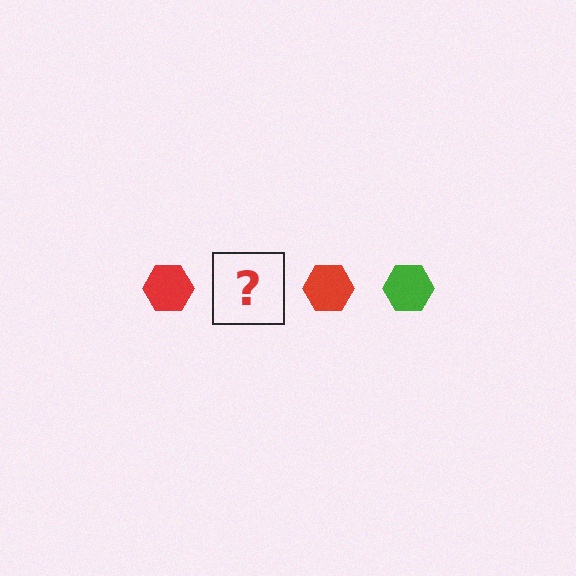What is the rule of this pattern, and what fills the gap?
The rule is that the pattern cycles through red, green hexagons. The gap should be filled with a green hexagon.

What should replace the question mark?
The question mark should be replaced with a green hexagon.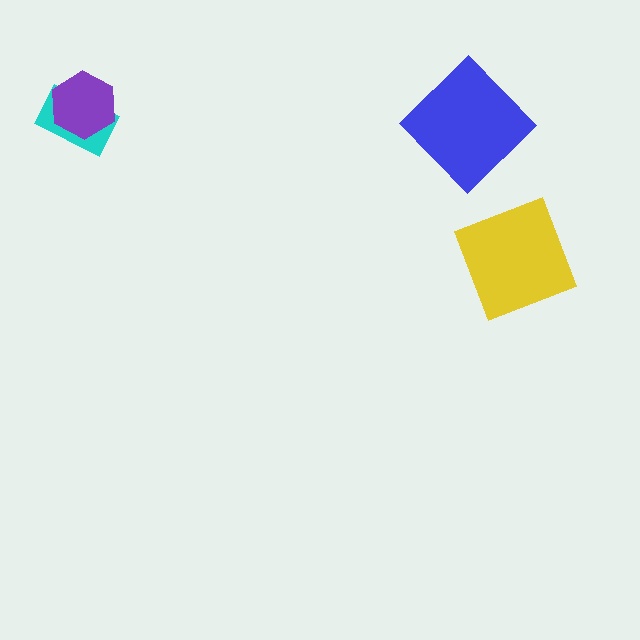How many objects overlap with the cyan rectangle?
1 object overlaps with the cyan rectangle.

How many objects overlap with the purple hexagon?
1 object overlaps with the purple hexagon.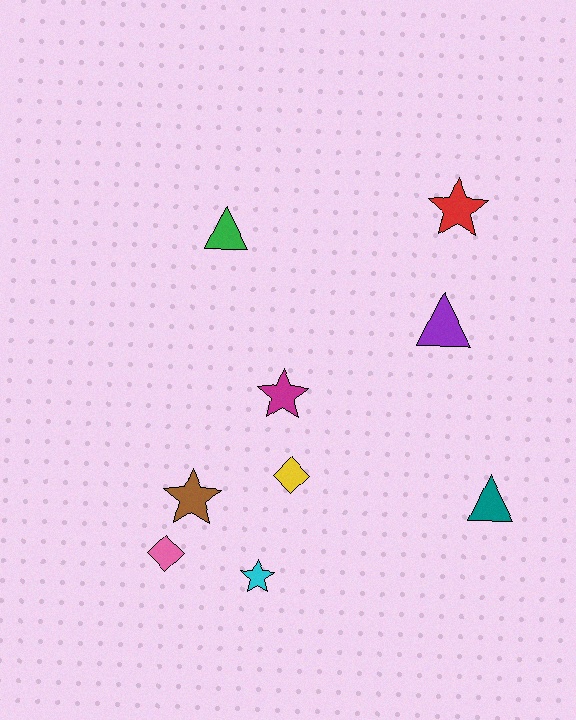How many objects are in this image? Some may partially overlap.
There are 9 objects.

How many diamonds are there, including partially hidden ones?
There are 2 diamonds.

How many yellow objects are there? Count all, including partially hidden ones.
There is 1 yellow object.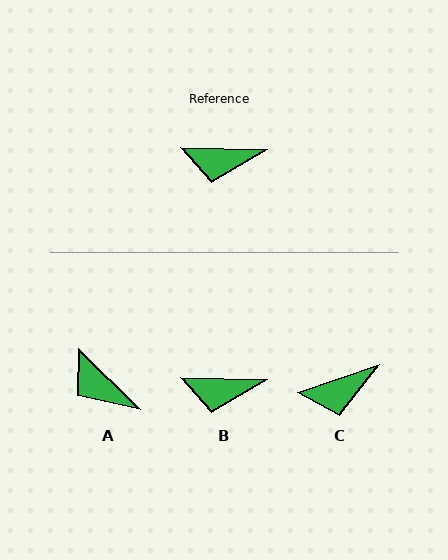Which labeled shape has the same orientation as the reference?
B.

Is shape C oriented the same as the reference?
No, it is off by about 20 degrees.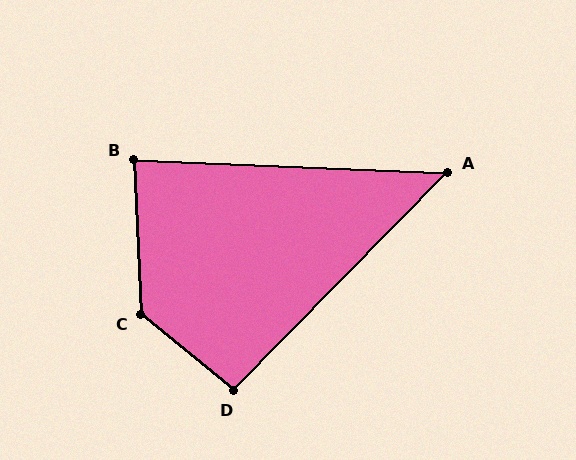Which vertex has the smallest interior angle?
A, at approximately 48 degrees.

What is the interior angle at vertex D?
Approximately 95 degrees (approximately right).